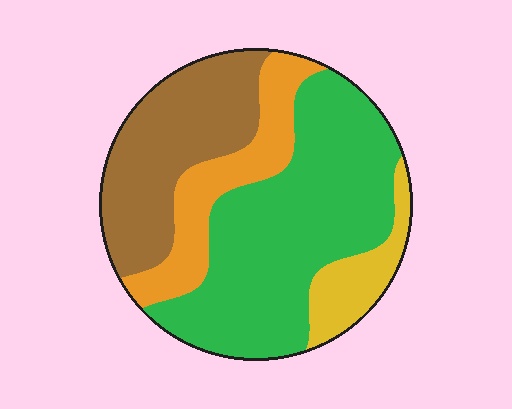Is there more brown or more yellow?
Brown.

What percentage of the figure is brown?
Brown takes up between a quarter and a half of the figure.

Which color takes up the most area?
Green, at roughly 45%.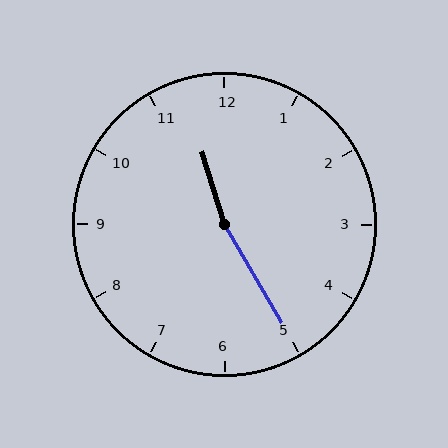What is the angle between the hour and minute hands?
Approximately 168 degrees.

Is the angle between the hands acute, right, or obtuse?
It is obtuse.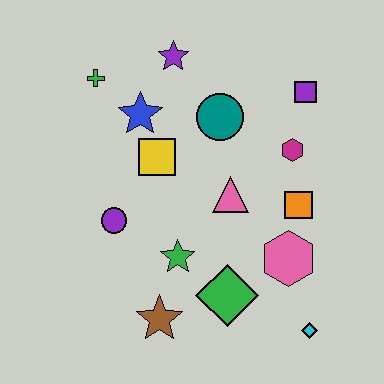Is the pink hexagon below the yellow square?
Yes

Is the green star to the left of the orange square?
Yes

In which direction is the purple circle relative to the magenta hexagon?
The purple circle is to the left of the magenta hexagon.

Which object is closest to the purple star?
The blue star is closest to the purple star.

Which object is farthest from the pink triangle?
The green cross is farthest from the pink triangle.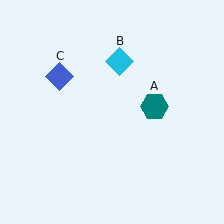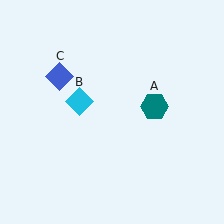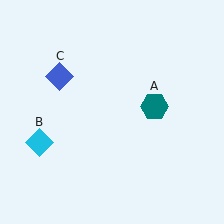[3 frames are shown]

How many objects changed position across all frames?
1 object changed position: cyan diamond (object B).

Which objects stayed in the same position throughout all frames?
Teal hexagon (object A) and blue diamond (object C) remained stationary.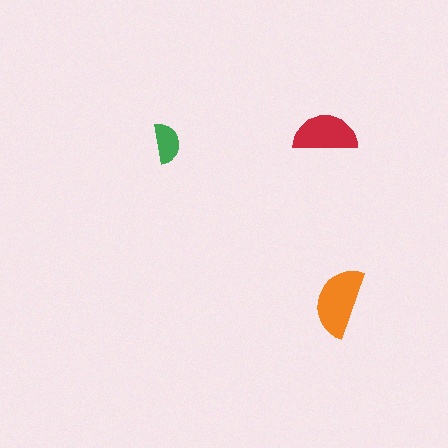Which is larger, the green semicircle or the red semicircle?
The red one.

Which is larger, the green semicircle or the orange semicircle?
The orange one.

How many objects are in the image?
There are 3 objects in the image.